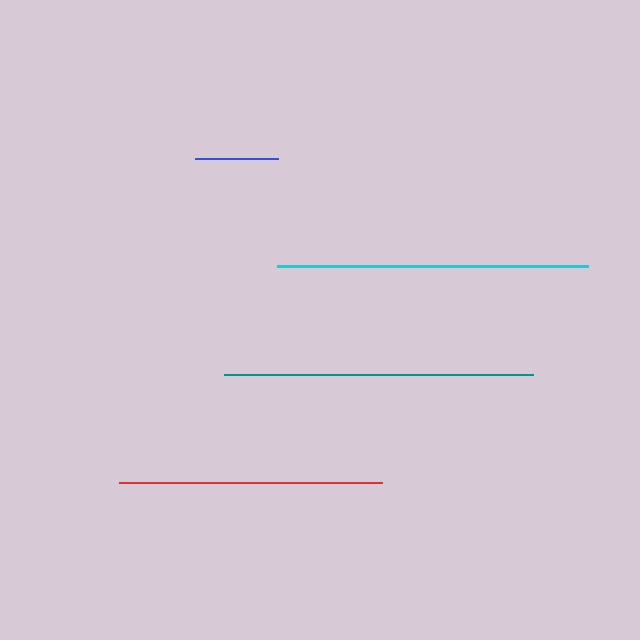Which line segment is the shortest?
The blue line is the shortest at approximately 83 pixels.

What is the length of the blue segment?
The blue segment is approximately 83 pixels long.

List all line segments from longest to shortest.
From longest to shortest: cyan, teal, red, blue.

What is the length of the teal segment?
The teal segment is approximately 310 pixels long.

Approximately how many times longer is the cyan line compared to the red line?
The cyan line is approximately 1.2 times the length of the red line.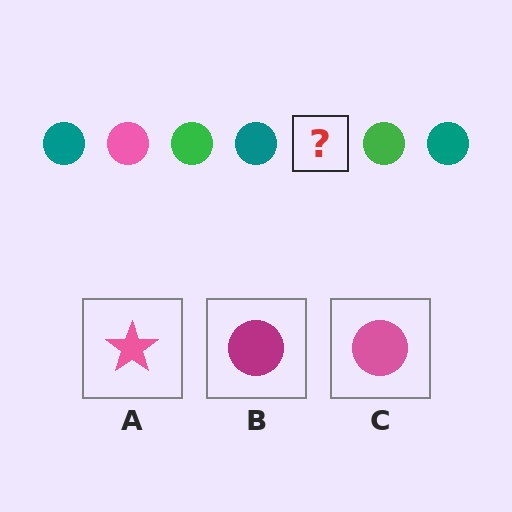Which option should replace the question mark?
Option C.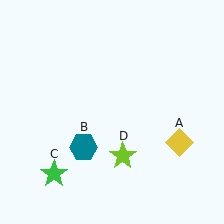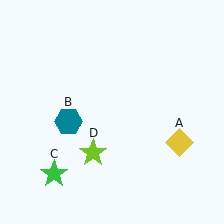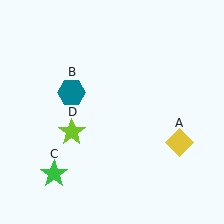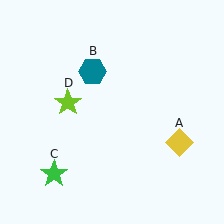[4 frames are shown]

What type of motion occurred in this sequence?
The teal hexagon (object B), lime star (object D) rotated clockwise around the center of the scene.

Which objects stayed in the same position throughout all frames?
Yellow diamond (object A) and green star (object C) remained stationary.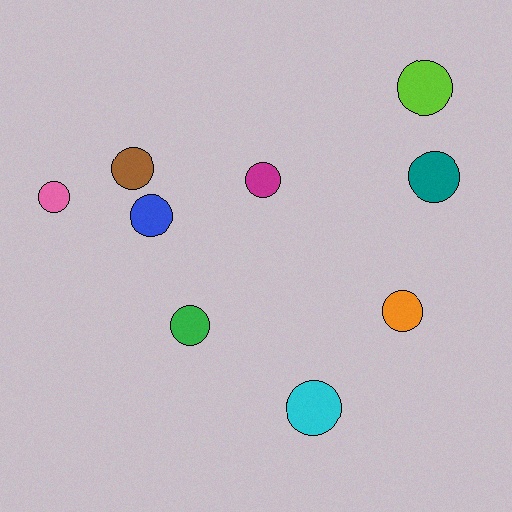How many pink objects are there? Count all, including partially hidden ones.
There is 1 pink object.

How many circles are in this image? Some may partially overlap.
There are 9 circles.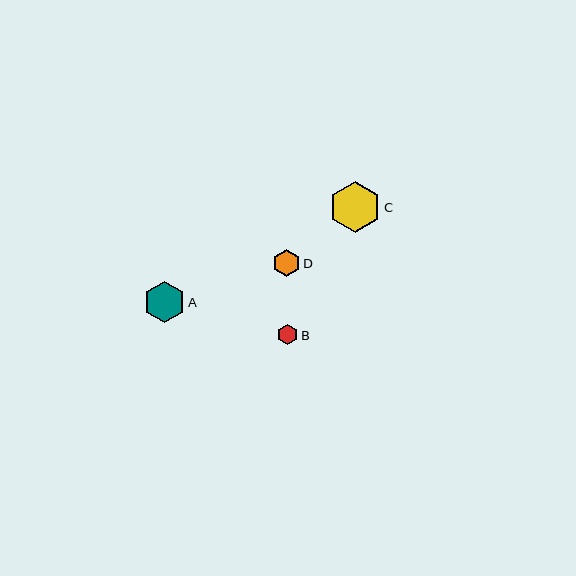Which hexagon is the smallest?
Hexagon B is the smallest with a size of approximately 21 pixels.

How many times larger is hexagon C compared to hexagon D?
Hexagon C is approximately 1.9 times the size of hexagon D.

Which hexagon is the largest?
Hexagon C is the largest with a size of approximately 52 pixels.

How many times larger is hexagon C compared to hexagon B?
Hexagon C is approximately 2.5 times the size of hexagon B.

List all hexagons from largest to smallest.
From largest to smallest: C, A, D, B.